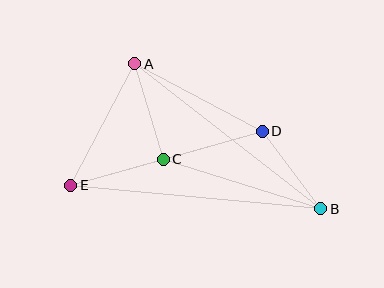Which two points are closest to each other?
Points C and E are closest to each other.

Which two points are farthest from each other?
Points B and E are farthest from each other.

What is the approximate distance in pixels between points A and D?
The distance between A and D is approximately 144 pixels.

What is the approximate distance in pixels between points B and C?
The distance between B and C is approximately 166 pixels.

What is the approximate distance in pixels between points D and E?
The distance between D and E is approximately 199 pixels.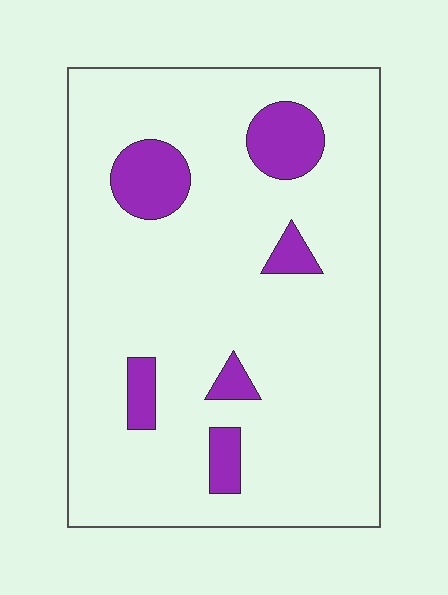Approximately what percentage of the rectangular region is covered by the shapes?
Approximately 10%.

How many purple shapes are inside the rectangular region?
6.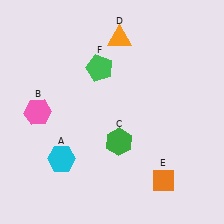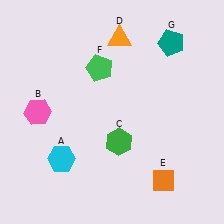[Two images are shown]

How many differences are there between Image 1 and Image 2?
There is 1 difference between the two images.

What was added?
A teal pentagon (G) was added in Image 2.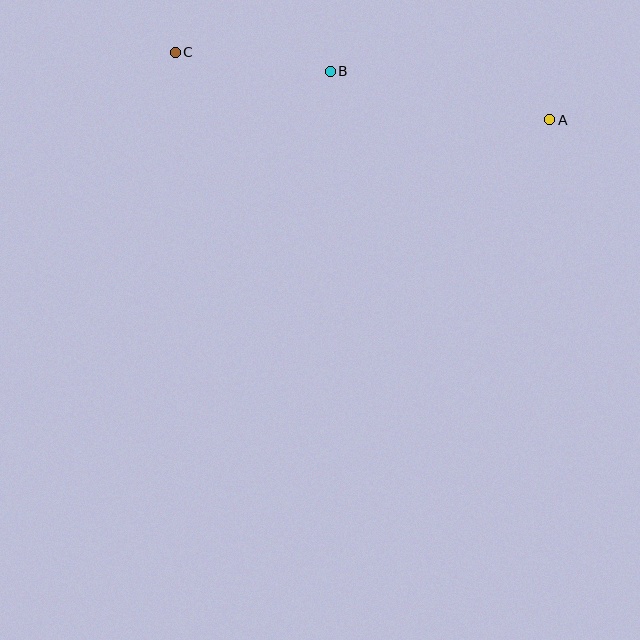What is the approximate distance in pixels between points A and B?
The distance between A and B is approximately 225 pixels.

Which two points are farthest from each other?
Points A and C are farthest from each other.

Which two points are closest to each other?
Points B and C are closest to each other.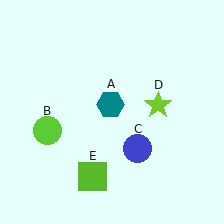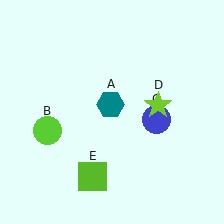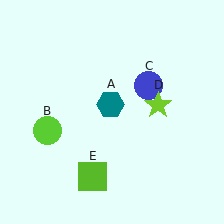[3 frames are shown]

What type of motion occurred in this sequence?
The blue circle (object C) rotated counterclockwise around the center of the scene.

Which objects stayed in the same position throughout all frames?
Teal hexagon (object A) and lime circle (object B) and lime star (object D) and lime square (object E) remained stationary.